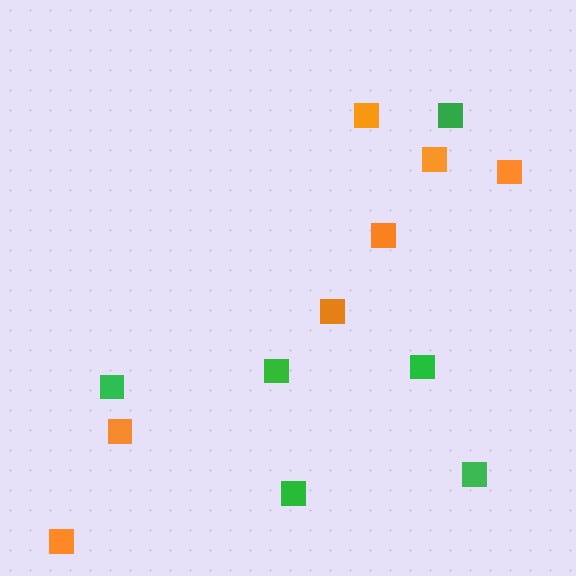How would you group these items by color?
There are 2 groups: one group of orange squares (7) and one group of green squares (6).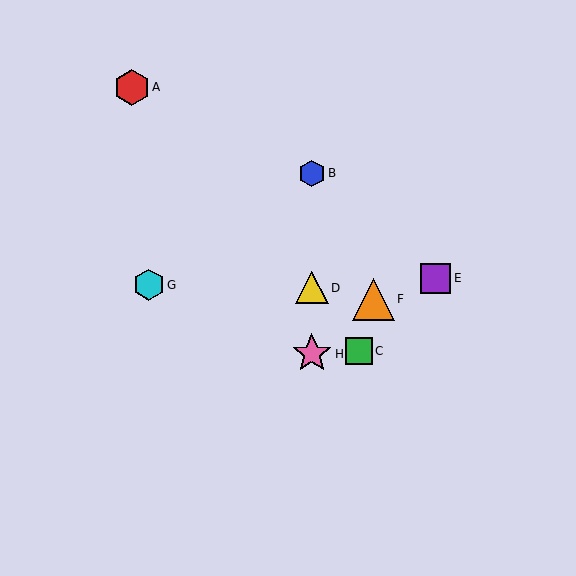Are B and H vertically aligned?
Yes, both are at x≈312.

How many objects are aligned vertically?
3 objects (B, D, H) are aligned vertically.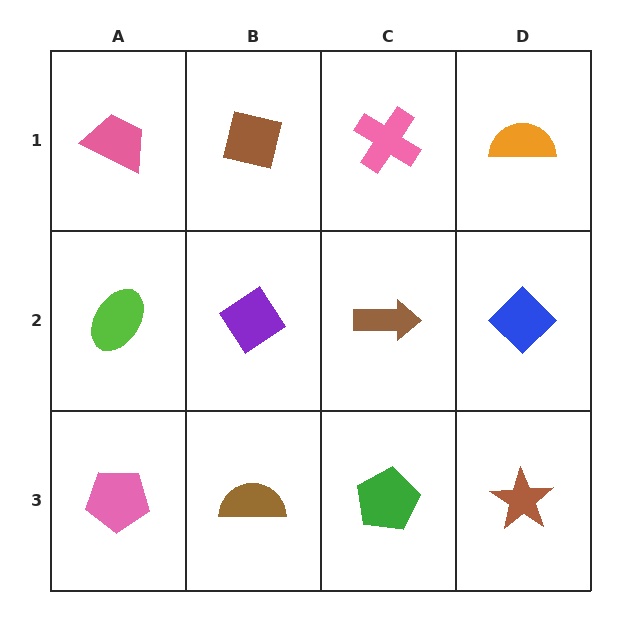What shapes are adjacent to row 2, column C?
A pink cross (row 1, column C), a green pentagon (row 3, column C), a purple diamond (row 2, column B), a blue diamond (row 2, column D).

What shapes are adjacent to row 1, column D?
A blue diamond (row 2, column D), a pink cross (row 1, column C).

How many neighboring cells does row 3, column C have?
3.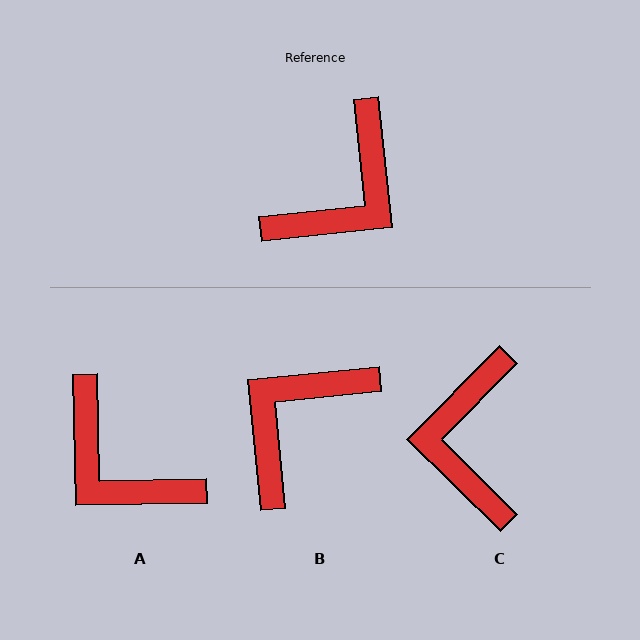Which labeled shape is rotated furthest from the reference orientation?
B, about 180 degrees away.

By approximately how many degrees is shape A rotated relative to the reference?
Approximately 95 degrees clockwise.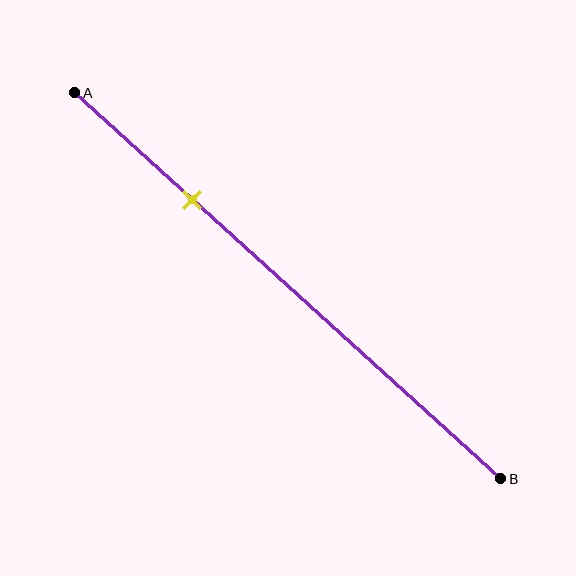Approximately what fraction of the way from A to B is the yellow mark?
The yellow mark is approximately 30% of the way from A to B.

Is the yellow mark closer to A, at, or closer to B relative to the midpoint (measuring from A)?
The yellow mark is closer to point A than the midpoint of segment AB.